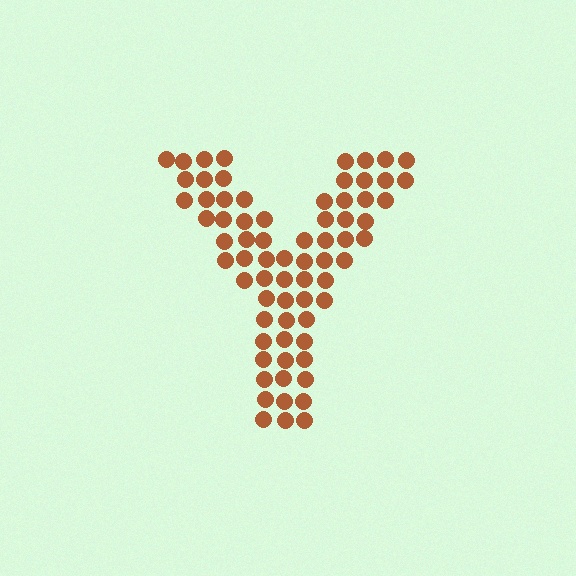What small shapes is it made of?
It is made of small circles.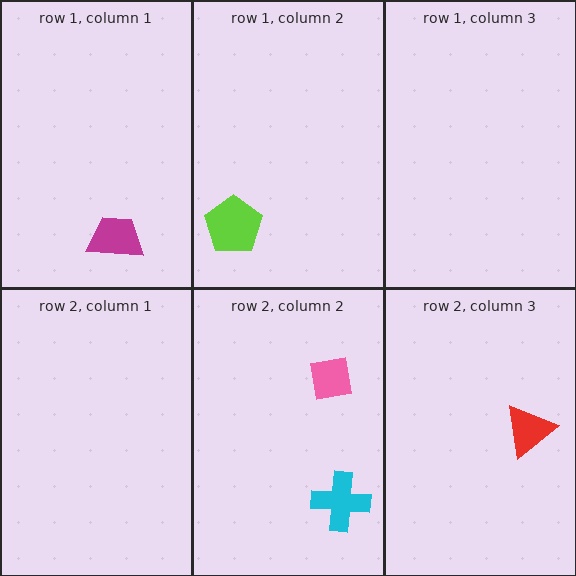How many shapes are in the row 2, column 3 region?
1.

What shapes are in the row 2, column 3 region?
The red triangle.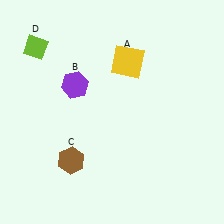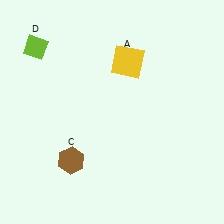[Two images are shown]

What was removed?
The purple hexagon (B) was removed in Image 2.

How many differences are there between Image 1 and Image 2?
There is 1 difference between the two images.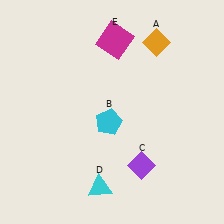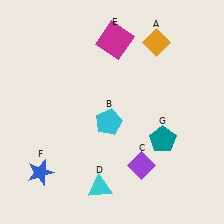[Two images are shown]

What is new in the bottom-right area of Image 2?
A teal pentagon (G) was added in the bottom-right area of Image 2.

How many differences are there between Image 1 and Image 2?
There are 2 differences between the two images.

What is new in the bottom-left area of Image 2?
A blue star (F) was added in the bottom-left area of Image 2.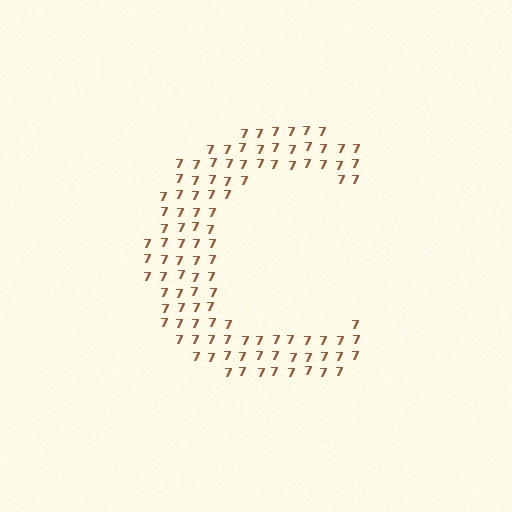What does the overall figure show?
The overall figure shows the letter C.